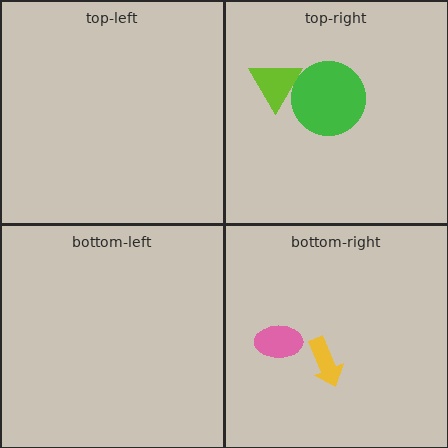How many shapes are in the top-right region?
2.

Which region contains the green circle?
The top-right region.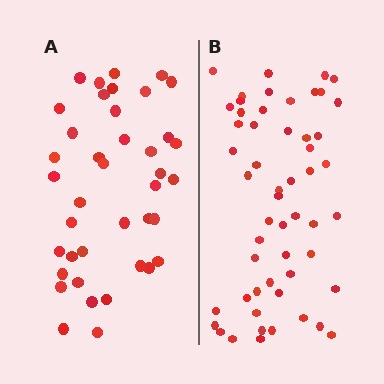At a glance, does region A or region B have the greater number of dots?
Region B (the right region) has more dots.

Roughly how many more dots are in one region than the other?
Region B has approximately 15 more dots than region A.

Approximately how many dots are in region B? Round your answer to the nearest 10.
About 50 dots. (The exact count is 54, which rounds to 50.)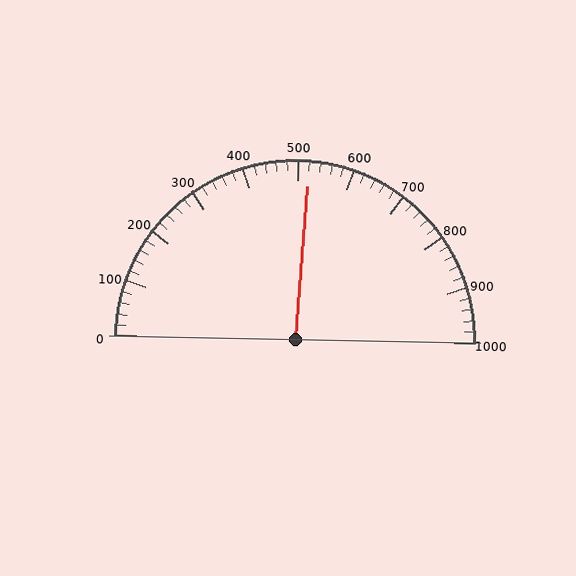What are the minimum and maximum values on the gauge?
The gauge ranges from 0 to 1000.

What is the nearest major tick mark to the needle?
The nearest major tick mark is 500.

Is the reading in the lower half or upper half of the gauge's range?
The reading is in the upper half of the range (0 to 1000).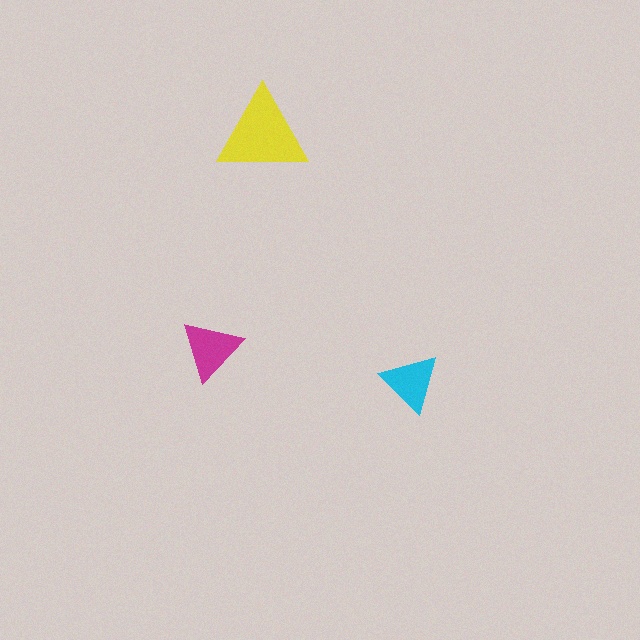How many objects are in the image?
There are 3 objects in the image.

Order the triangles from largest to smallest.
the yellow one, the magenta one, the cyan one.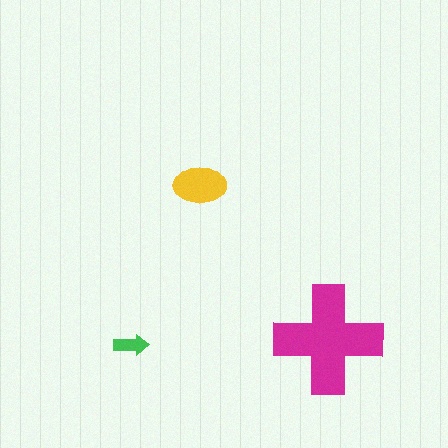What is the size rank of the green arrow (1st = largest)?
3rd.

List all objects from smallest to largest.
The green arrow, the yellow ellipse, the magenta cross.